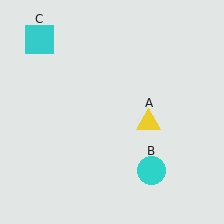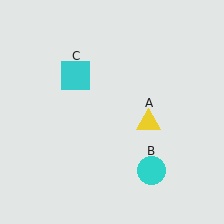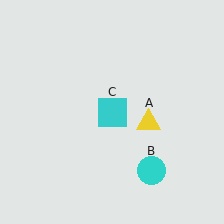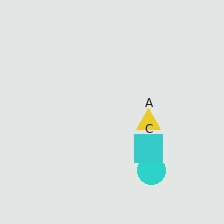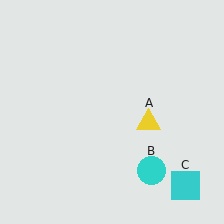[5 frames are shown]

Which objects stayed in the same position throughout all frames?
Yellow triangle (object A) and cyan circle (object B) remained stationary.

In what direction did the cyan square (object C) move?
The cyan square (object C) moved down and to the right.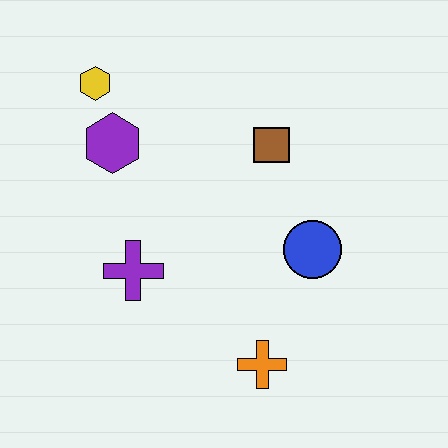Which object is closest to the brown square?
The blue circle is closest to the brown square.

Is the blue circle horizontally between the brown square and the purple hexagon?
No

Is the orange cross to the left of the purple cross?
No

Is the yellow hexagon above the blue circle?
Yes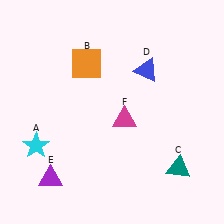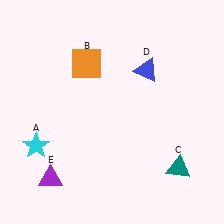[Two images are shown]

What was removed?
The magenta triangle (F) was removed in Image 2.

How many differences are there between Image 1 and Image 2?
There is 1 difference between the two images.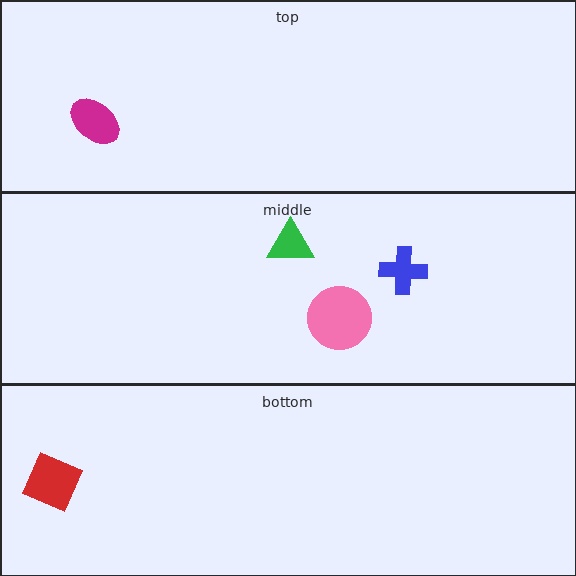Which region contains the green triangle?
The middle region.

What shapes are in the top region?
The magenta ellipse.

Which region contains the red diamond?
The bottom region.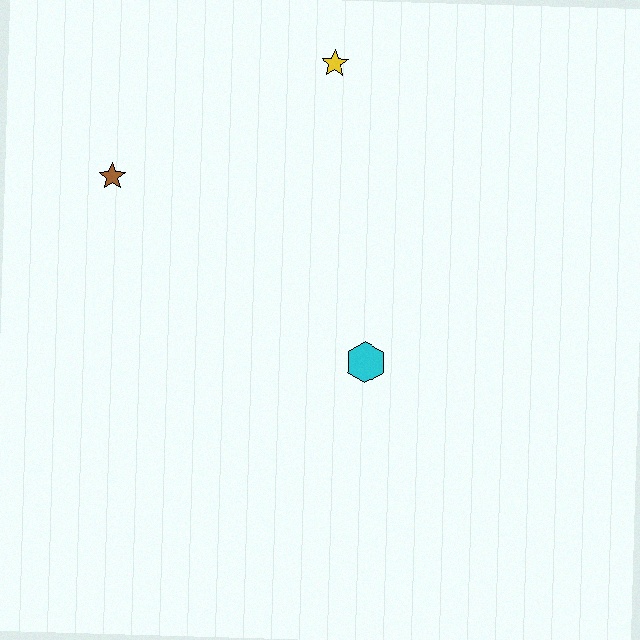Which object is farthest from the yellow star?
The cyan hexagon is farthest from the yellow star.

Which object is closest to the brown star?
The yellow star is closest to the brown star.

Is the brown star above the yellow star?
No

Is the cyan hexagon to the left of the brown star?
No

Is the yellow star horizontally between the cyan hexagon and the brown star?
Yes